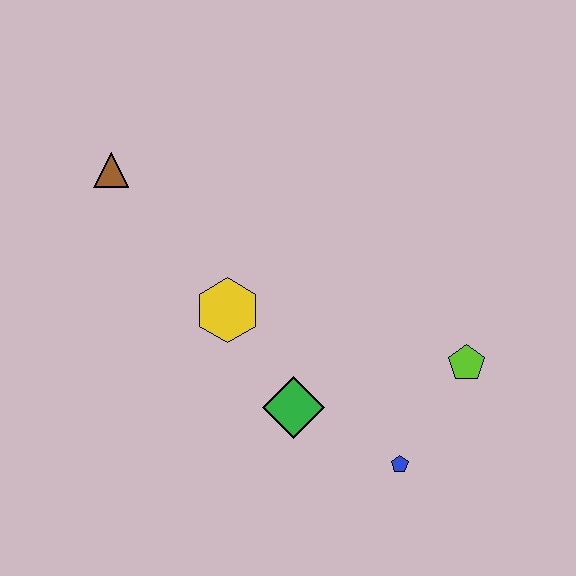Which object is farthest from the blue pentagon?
The brown triangle is farthest from the blue pentagon.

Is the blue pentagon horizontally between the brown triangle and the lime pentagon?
Yes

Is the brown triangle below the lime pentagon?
No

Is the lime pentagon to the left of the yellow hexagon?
No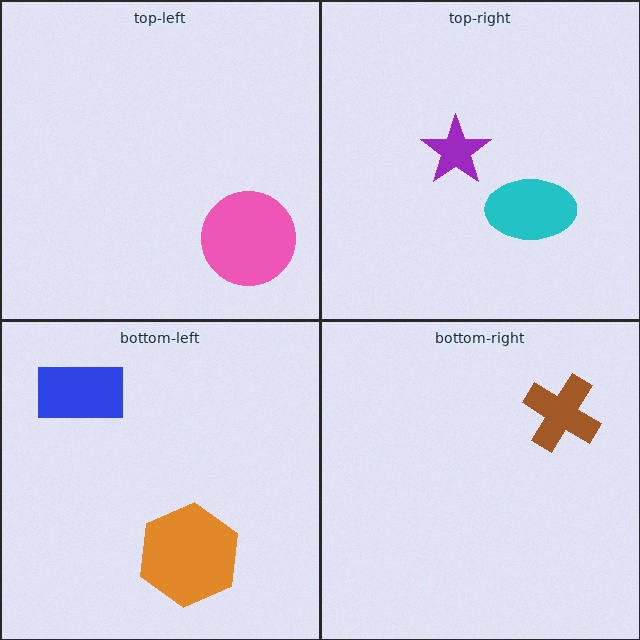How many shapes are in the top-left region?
1.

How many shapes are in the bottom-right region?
1.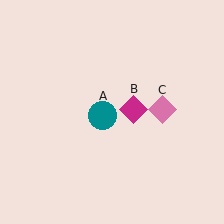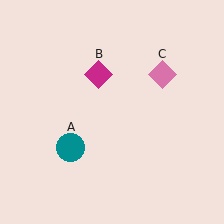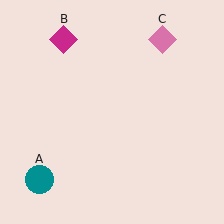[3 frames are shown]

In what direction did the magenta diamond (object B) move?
The magenta diamond (object B) moved up and to the left.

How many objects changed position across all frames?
3 objects changed position: teal circle (object A), magenta diamond (object B), pink diamond (object C).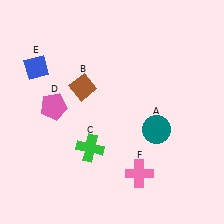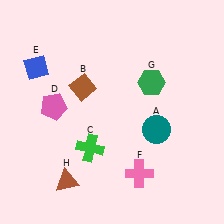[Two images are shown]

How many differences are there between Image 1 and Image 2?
There are 2 differences between the two images.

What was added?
A green hexagon (G), a brown triangle (H) were added in Image 2.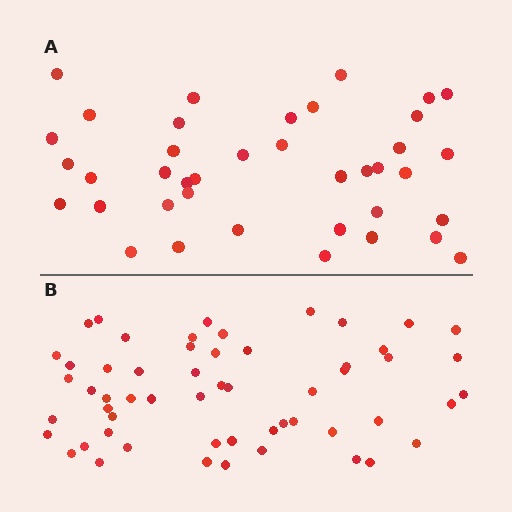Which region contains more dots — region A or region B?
Region B (the bottom region) has more dots.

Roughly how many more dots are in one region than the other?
Region B has approximately 15 more dots than region A.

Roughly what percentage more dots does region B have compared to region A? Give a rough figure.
About 45% more.